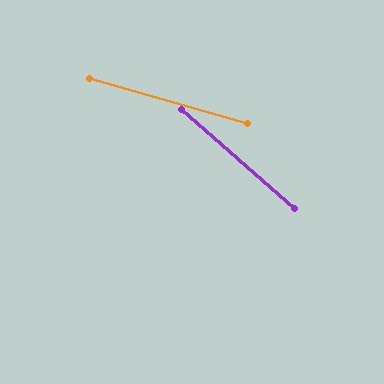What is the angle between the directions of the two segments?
Approximately 25 degrees.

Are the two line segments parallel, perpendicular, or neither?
Neither parallel nor perpendicular — they differ by about 25°.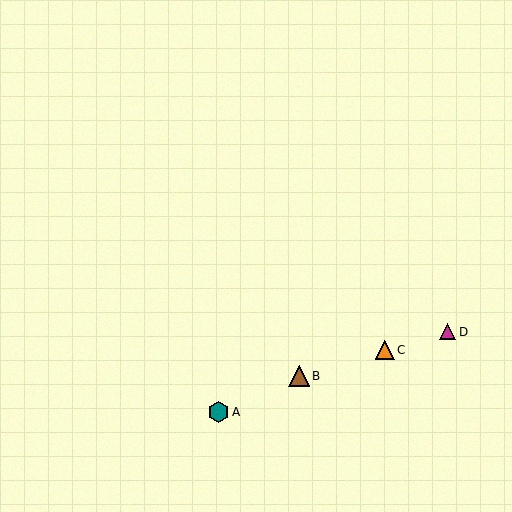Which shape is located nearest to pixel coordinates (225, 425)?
The teal hexagon (labeled A) at (219, 412) is nearest to that location.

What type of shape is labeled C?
Shape C is an orange triangle.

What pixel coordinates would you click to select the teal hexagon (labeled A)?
Click at (219, 412) to select the teal hexagon A.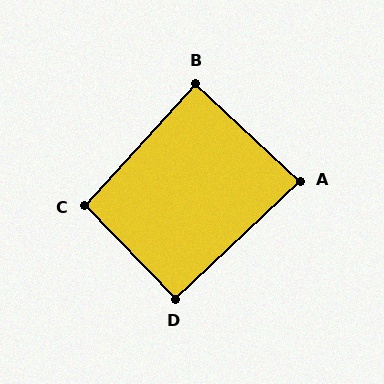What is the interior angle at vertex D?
Approximately 91 degrees (approximately right).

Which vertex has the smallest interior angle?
A, at approximately 87 degrees.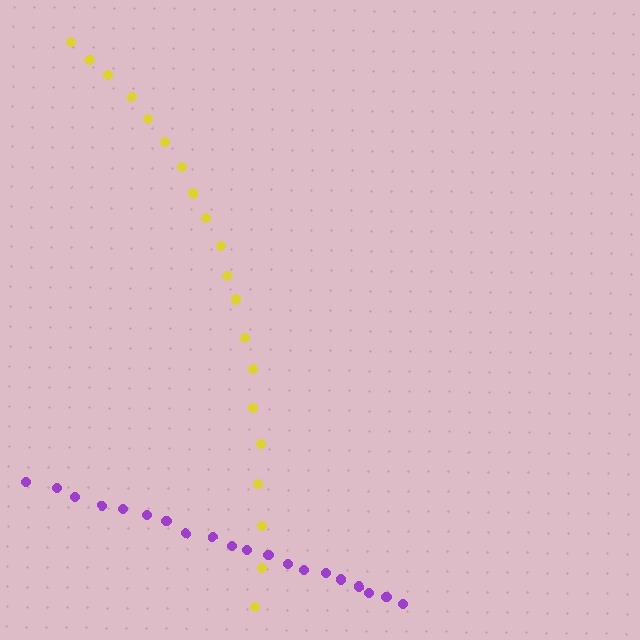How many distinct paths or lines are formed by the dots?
There are 2 distinct paths.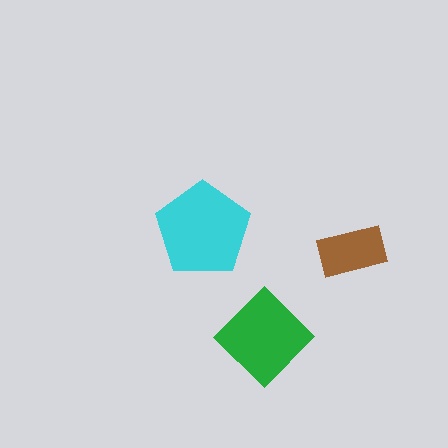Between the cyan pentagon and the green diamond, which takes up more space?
The cyan pentagon.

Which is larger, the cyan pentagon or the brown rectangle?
The cyan pentagon.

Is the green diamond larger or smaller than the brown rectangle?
Larger.